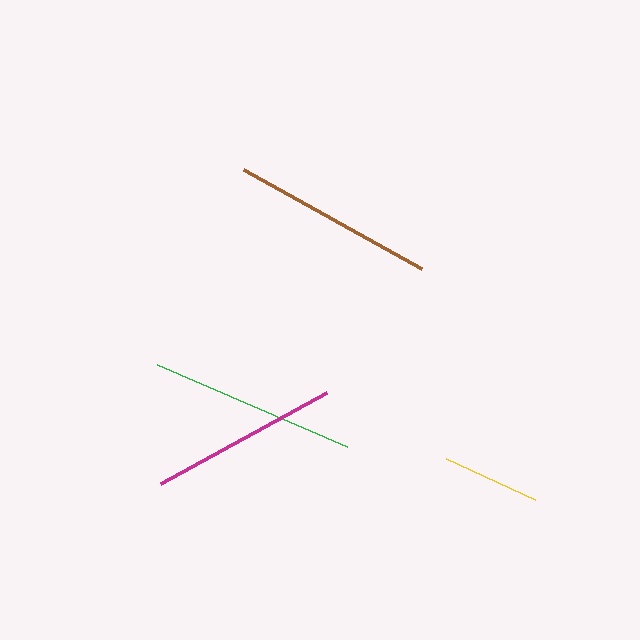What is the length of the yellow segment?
The yellow segment is approximately 98 pixels long.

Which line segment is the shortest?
The yellow line is the shortest at approximately 98 pixels.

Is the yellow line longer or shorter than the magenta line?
The magenta line is longer than the yellow line.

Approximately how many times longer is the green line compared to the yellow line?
The green line is approximately 2.1 times the length of the yellow line.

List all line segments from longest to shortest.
From longest to shortest: green, brown, magenta, yellow.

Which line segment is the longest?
The green line is the longest at approximately 206 pixels.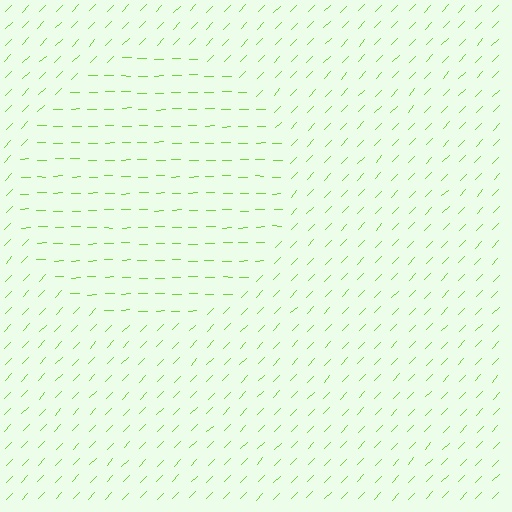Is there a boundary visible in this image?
Yes, there is a texture boundary formed by a change in line orientation.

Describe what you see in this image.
The image is filled with small lime line segments. A circle region in the image has lines oriented differently from the surrounding lines, creating a visible texture boundary.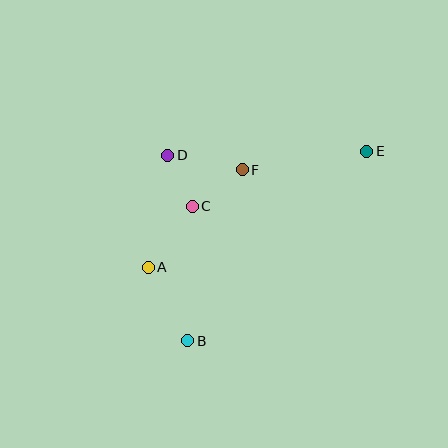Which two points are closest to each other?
Points C and D are closest to each other.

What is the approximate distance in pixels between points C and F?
The distance between C and F is approximately 61 pixels.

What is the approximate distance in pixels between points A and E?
The distance between A and E is approximately 248 pixels.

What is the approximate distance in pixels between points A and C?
The distance between A and C is approximately 76 pixels.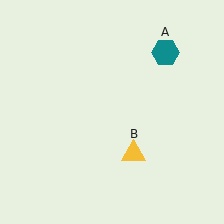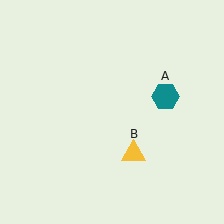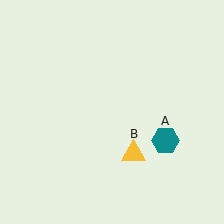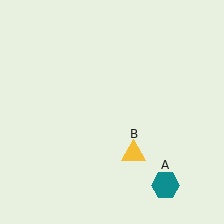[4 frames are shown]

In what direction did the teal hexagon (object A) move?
The teal hexagon (object A) moved down.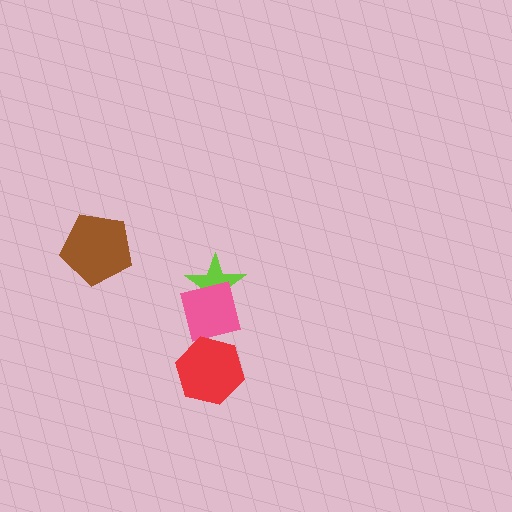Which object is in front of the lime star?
The pink square is in front of the lime star.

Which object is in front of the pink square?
The red hexagon is in front of the pink square.